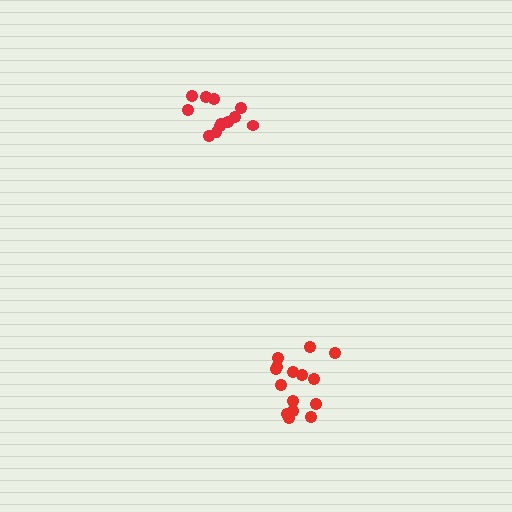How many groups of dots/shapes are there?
There are 2 groups.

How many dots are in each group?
Group 1: 12 dots, Group 2: 15 dots (27 total).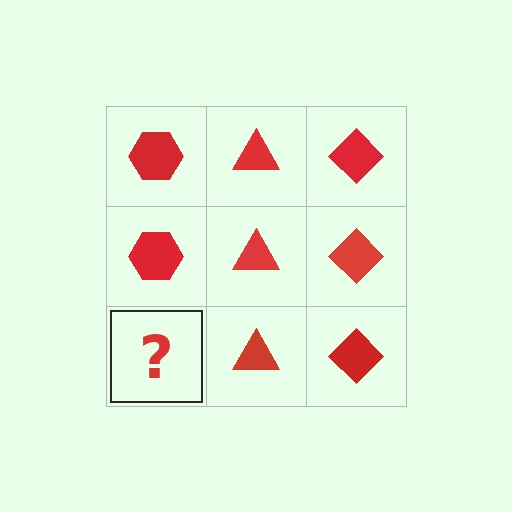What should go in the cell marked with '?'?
The missing cell should contain a red hexagon.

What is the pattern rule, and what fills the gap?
The rule is that each column has a consistent shape. The gap should be filled with a red hexagon.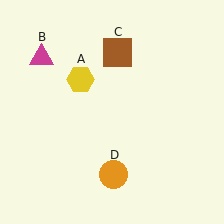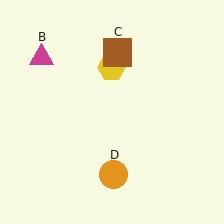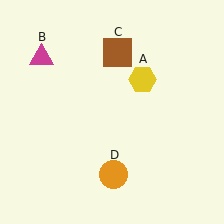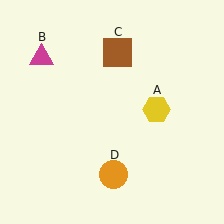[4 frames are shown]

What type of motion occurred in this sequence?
The yellow hexagon (object A) rotated clockwise around the center of the scene.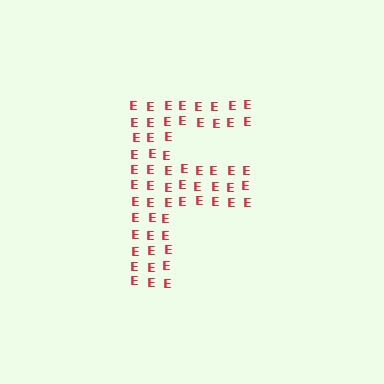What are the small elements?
The small elements are letter E's.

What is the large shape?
The large shape is the letter F.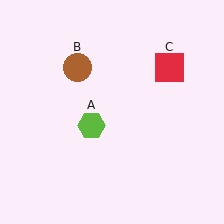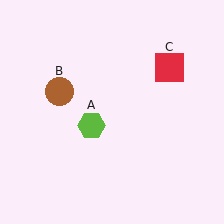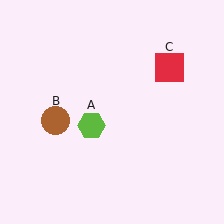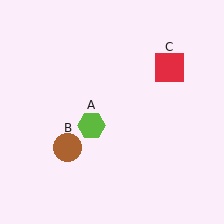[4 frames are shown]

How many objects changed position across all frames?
1 object changed position: brown circle (object B).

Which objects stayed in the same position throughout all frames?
Lime hexagon (object A) and red square (object C) remained stationary.